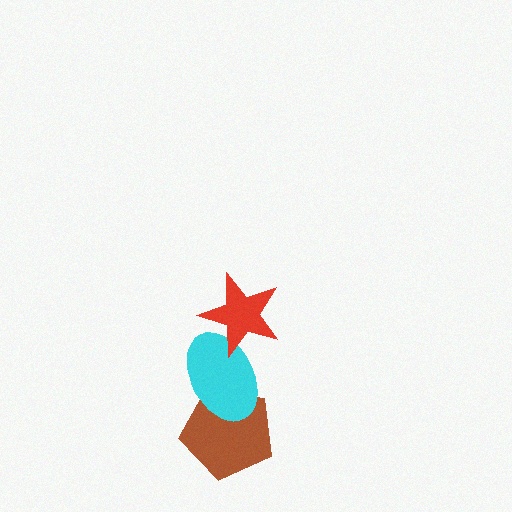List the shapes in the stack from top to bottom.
From top to bottom: the red star, the cyan ellipse, the brown pentagon.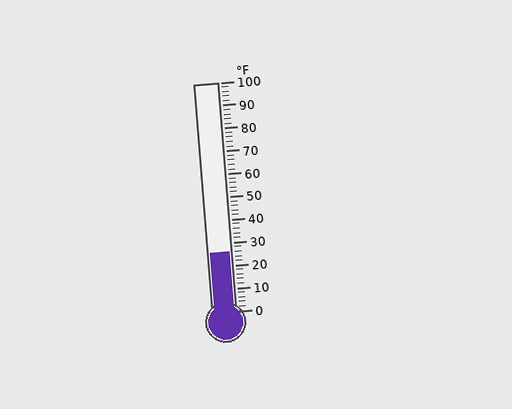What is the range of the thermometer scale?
The thermometer scale ranges from 0°F to 100°F.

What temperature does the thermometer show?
The thermometer shows approximately 26°F.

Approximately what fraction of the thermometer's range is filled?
The thermometer is filled to approximately 25% of its range.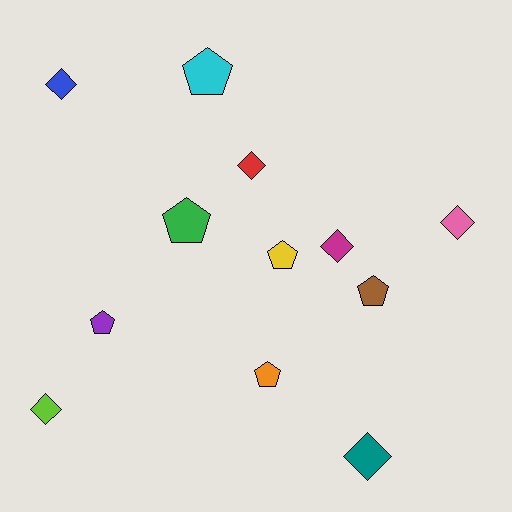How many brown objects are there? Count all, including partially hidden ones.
There is 1 brown object.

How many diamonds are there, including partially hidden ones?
There are 6 diamonds.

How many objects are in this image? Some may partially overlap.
There are 12 objects.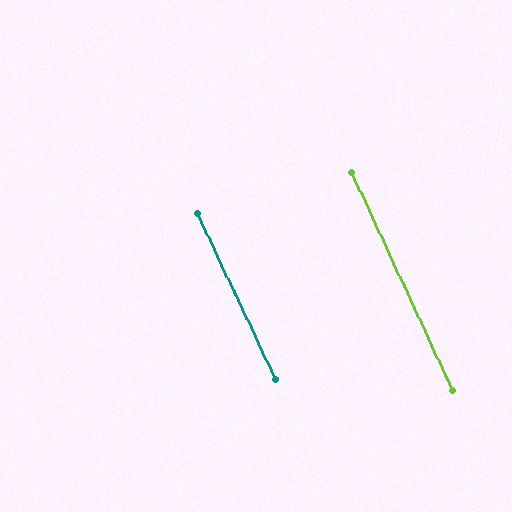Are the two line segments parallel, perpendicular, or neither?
Parallel — their directions differ by only 0.6°.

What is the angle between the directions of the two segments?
Approximately 1 degree.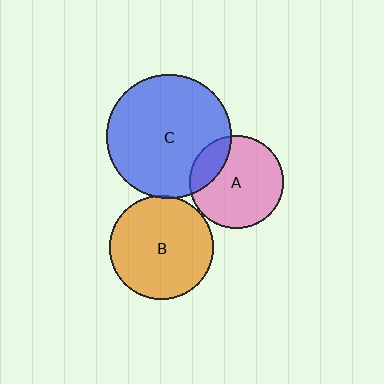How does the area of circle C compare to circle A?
Approximately 1.8 times.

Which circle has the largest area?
Circle C (blue).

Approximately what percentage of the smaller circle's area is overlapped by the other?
Approximately 20%.